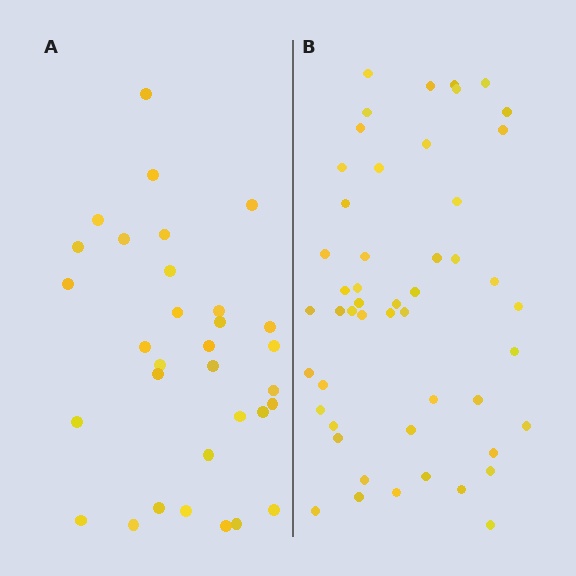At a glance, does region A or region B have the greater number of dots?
Region B (the right region) has more dots.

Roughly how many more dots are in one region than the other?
Region B has approximately 20 more dots than region A.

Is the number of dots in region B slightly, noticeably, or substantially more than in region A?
Region B has substantially more. The ratio is roughly 1.6 to 1.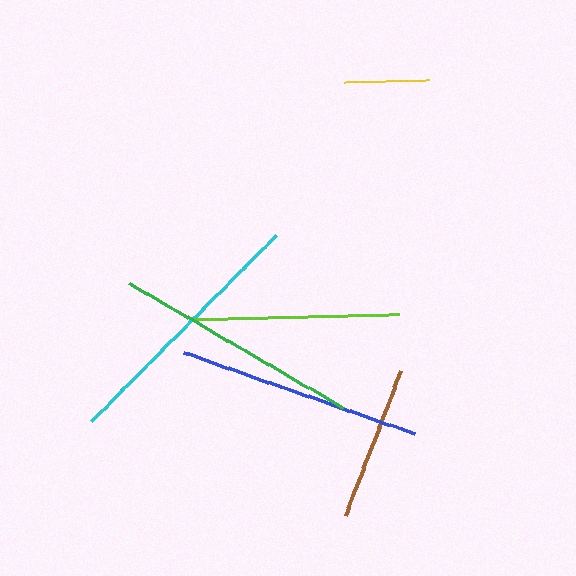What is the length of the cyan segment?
The cyan segment is approximately 262 pixels long.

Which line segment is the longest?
The cyan line is the longest at approximately 262 pixels.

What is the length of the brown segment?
The brown segment is approximately 154 pixels long.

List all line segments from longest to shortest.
From longest to shortest: cyan, green, blue, lime, brown, yellow.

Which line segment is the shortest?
The yellow line is the shortest at approximately 85 pixels.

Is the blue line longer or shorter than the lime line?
The blue line is longer than the lime line.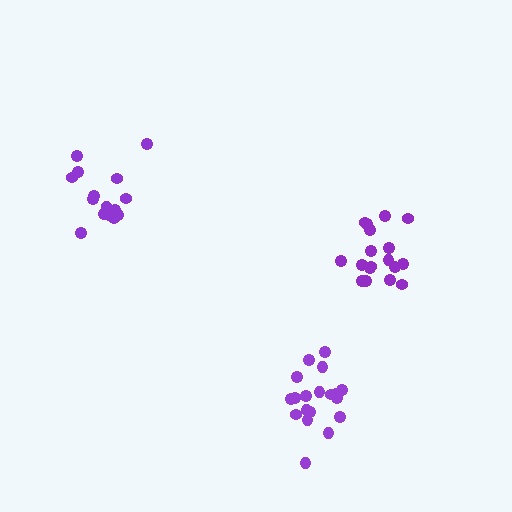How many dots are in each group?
Group 1: 18 dots, Group 2: 15 dots, Group 3: 19 dots (52 total).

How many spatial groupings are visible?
There are 3 spatial groupings.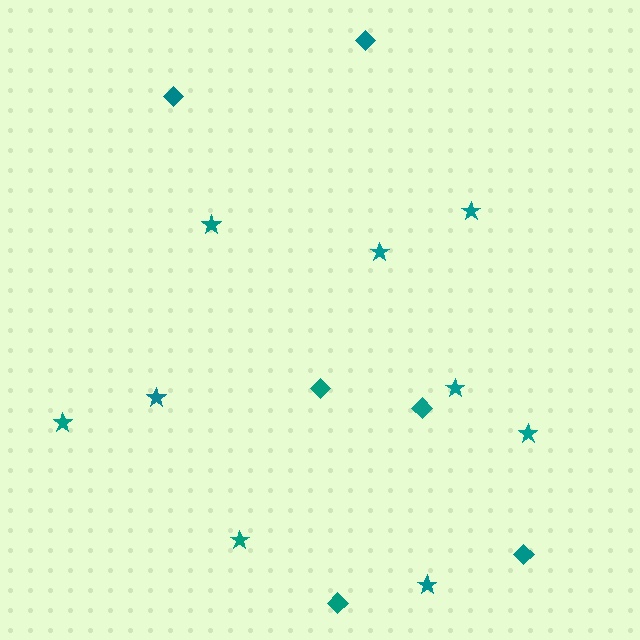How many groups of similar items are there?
There are 2 groups: one group of stars (9) and one group of diamonds (6).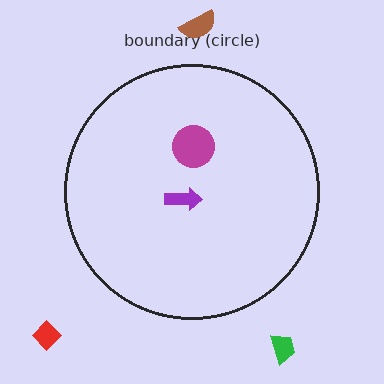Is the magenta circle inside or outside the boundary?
Inside.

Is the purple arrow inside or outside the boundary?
Inside.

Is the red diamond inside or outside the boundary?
Outside.